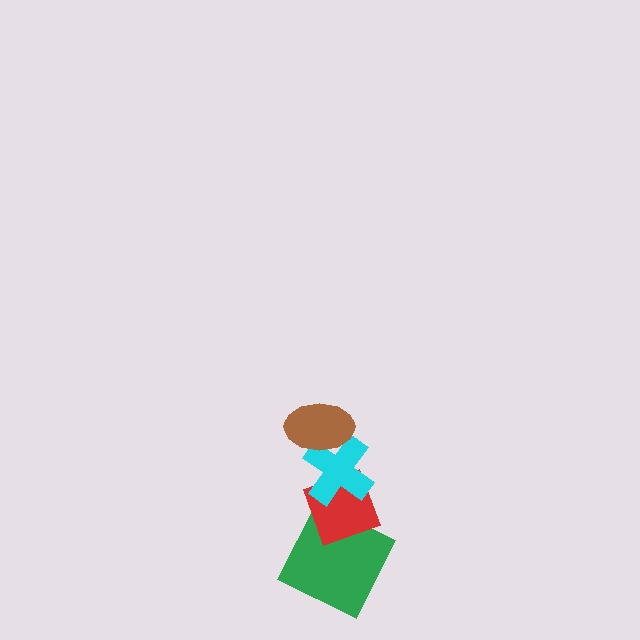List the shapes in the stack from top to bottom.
From top to bottom: the brown ellipse, the cyan cross, the red diamond, the green square.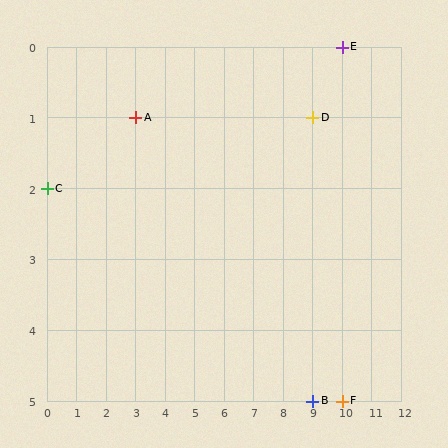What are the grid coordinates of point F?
Point F is at grid coordinates (10, 5).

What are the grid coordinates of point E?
Point E is at grid coordinates (10, 0).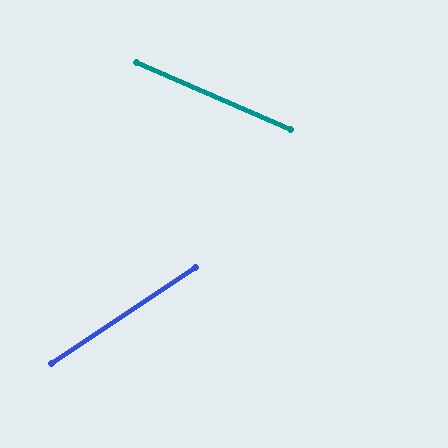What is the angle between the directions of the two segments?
Approximately 57 degrees.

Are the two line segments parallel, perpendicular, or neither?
Neither parallel nor perpendicular — they differ by about 57°.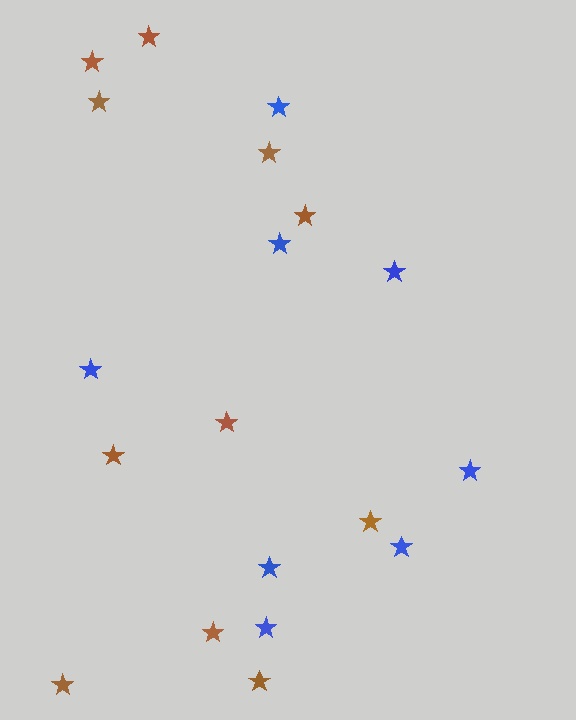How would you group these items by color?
There are 2 groups: one group of brown stars (11) and one group of blue stars (8).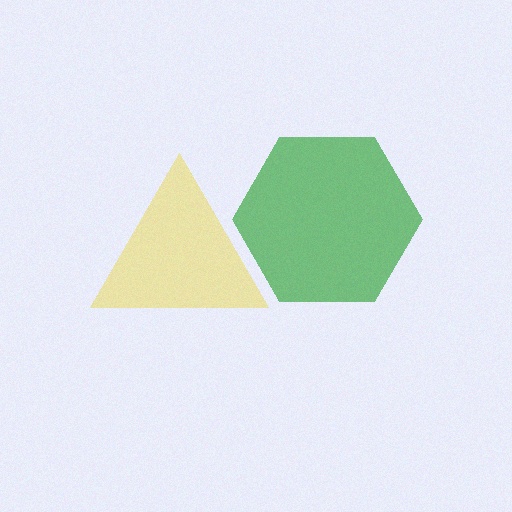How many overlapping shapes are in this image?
There are 2 overlapping shapes in the image.